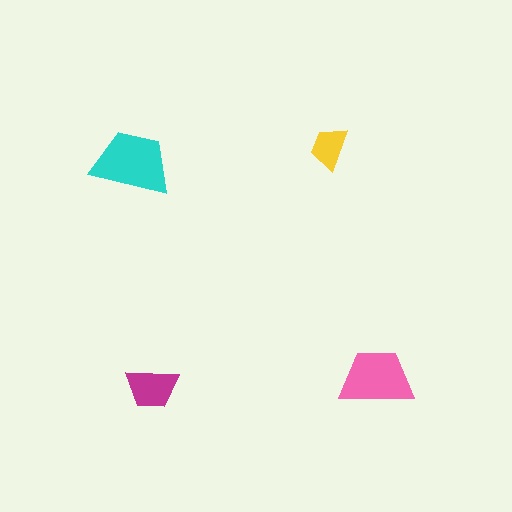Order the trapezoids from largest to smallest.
the cyan one, the pink one, the magenta one, the yellow one.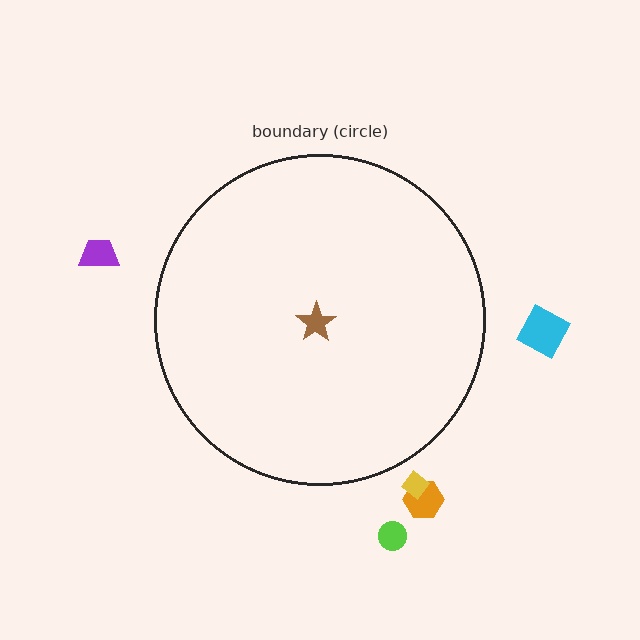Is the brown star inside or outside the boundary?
Inside.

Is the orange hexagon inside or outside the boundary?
Outside.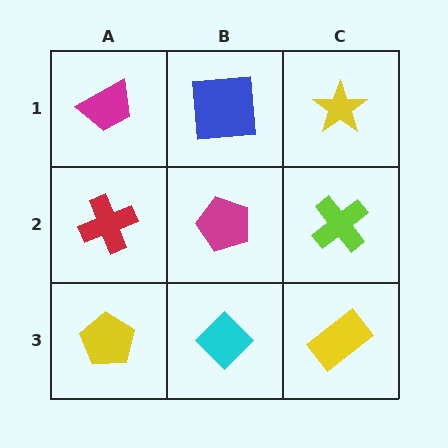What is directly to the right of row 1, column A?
A blue square.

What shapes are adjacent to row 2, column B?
A blue square (row 1, column B), a cyan diamond (row 3, column B), a red cross (row 2, column A), a lime cross (row 2, column C).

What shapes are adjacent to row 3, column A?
A red cross (row 2, column A), a cyan diamond (row 3, column B).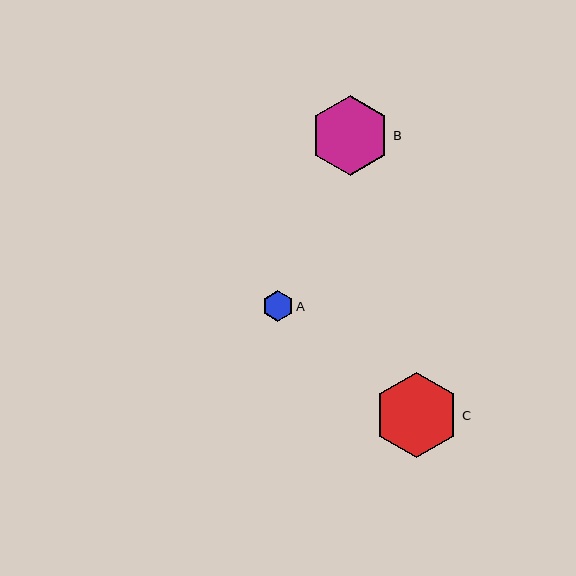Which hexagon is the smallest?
Hexagon A is the smallest with a size of approximately 30 pixels.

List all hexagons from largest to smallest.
From largest to smallest: C, B, A.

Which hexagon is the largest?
Hexagon C is the largest with a size of approximately 85 pixels.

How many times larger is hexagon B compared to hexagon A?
Hexagon B is approximately 2.6 times the size of hexagon A.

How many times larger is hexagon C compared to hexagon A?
Hexagon C is approximately 2.8 times the size of hexagon A.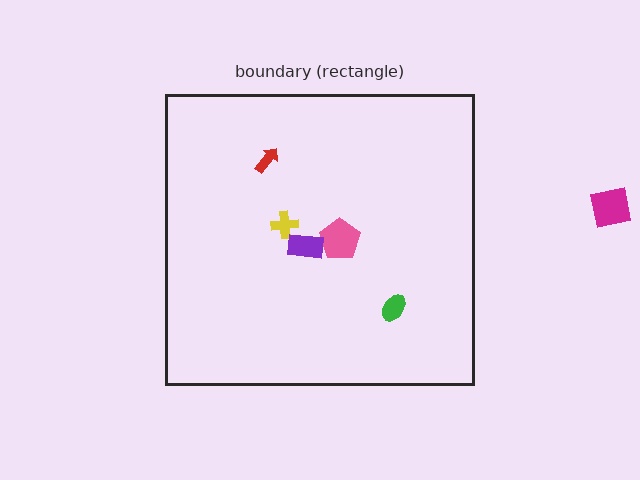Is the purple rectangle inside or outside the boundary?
Inside.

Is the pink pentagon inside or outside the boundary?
Inside.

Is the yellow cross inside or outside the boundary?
Inside.